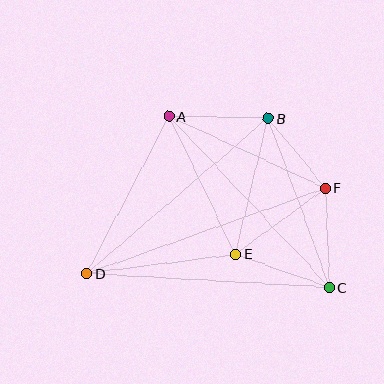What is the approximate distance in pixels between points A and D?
The distance between A and D is approximately 177 pixels.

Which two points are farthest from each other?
Points D and F are farthest from each other.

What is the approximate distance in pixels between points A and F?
The distance between A and F is approximately 172 pixels.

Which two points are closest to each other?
Points B and F are closest to each other.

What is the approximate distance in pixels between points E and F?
The distance between E and F is approximately 112 pixels.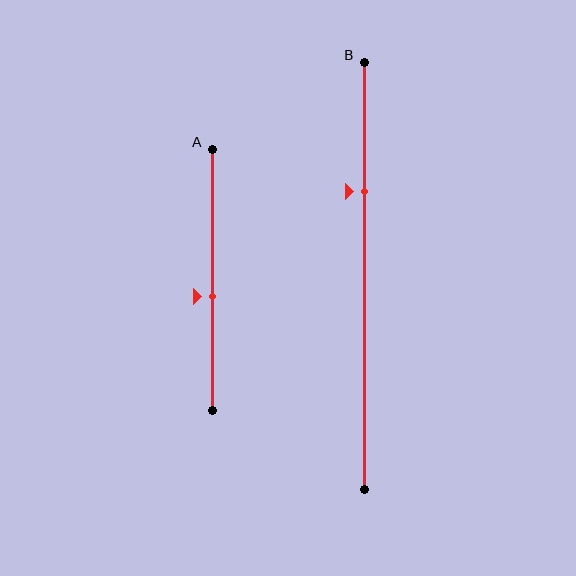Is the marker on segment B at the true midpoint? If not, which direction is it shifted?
No, the marker on segment B is shifted upward by about 20% of the segment length.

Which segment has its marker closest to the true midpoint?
Segment A has its marker closest to the true midpoint.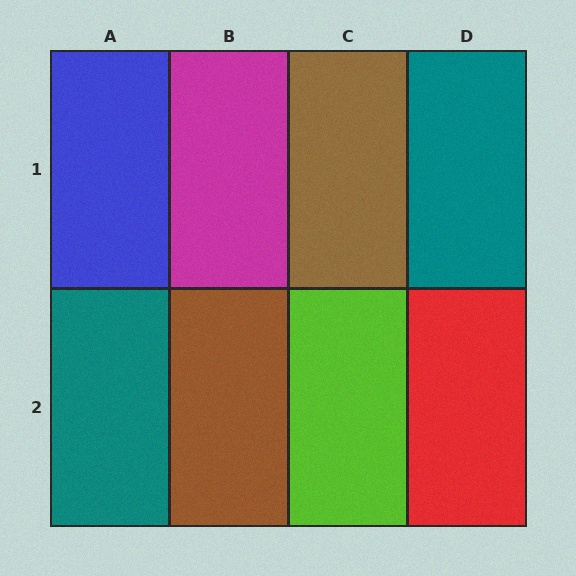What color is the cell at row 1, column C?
Brown.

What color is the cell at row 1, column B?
Magenta.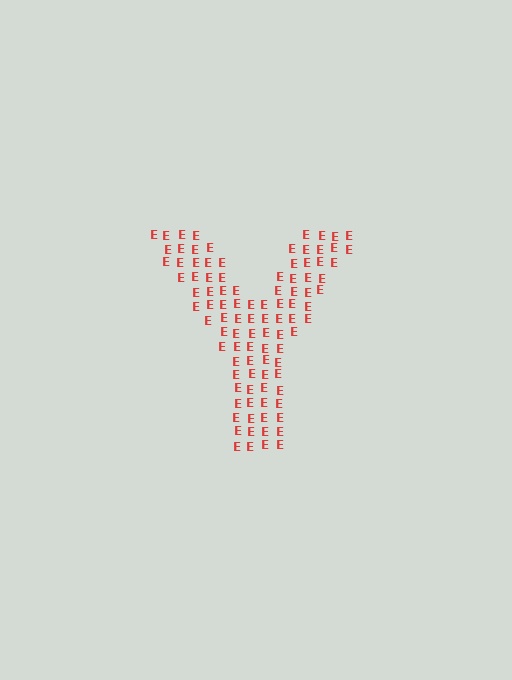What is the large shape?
The large shape is the letter Y.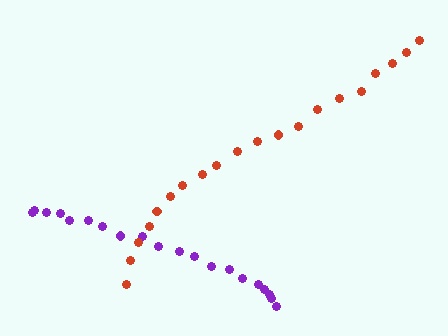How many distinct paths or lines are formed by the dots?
There are 2 distinct paths.